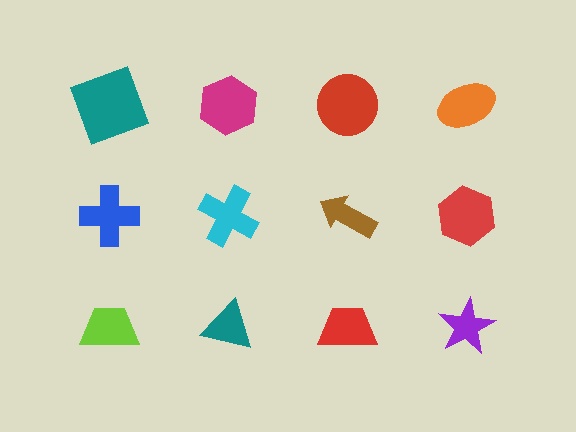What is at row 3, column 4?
A purple star.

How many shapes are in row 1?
4 shapes.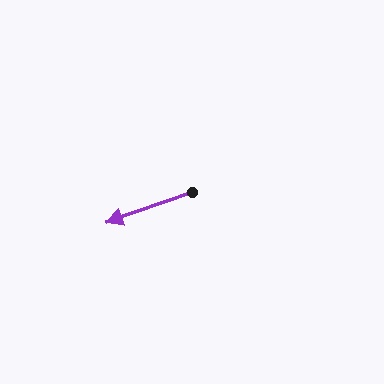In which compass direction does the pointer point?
West.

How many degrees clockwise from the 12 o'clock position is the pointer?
Approximately 250 degrees.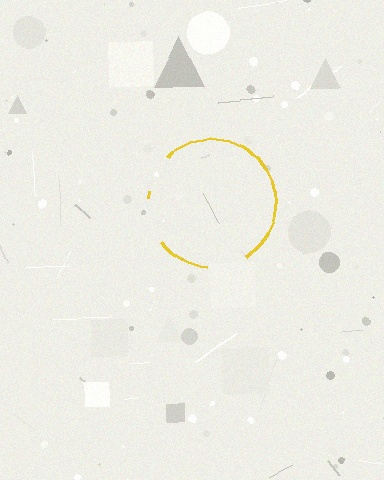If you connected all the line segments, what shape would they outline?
They would outline a circle.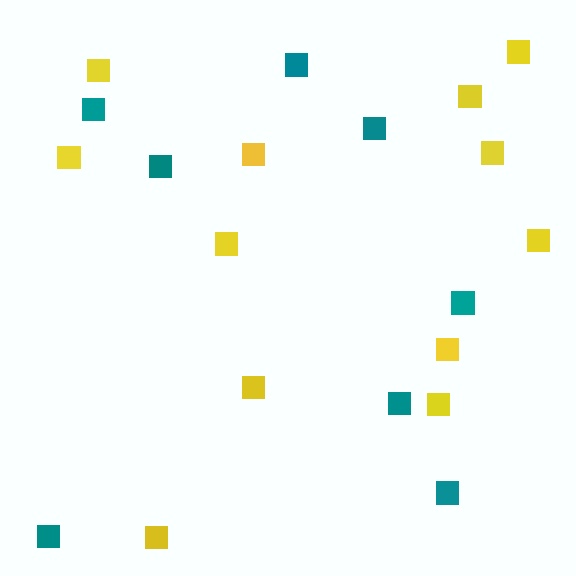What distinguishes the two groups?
There are 2 groups: one group of yellow squares (12) and one group of teal squares (8).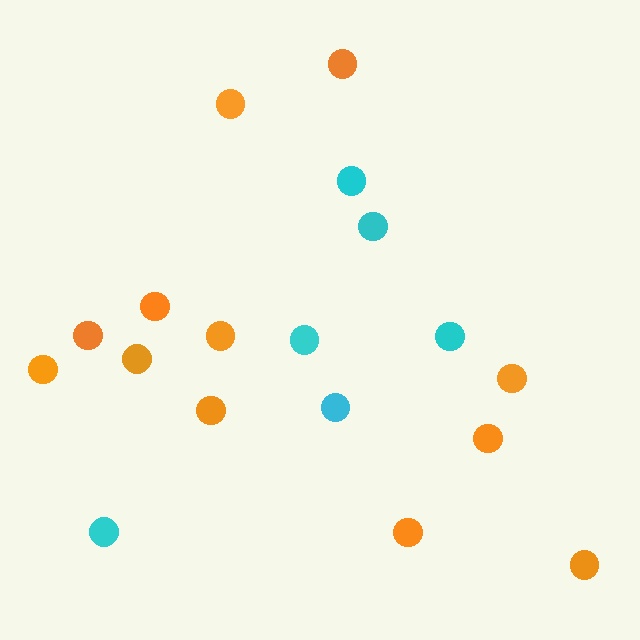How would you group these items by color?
There are 2 groups: one group of orange circles (12) and one group of cyan circles (6).